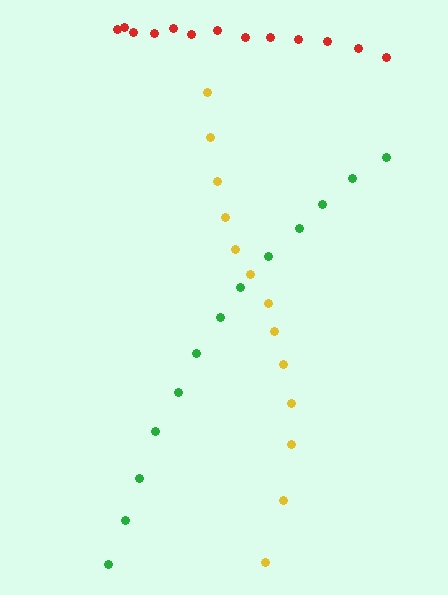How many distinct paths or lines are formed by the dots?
There are 3 distinct paths.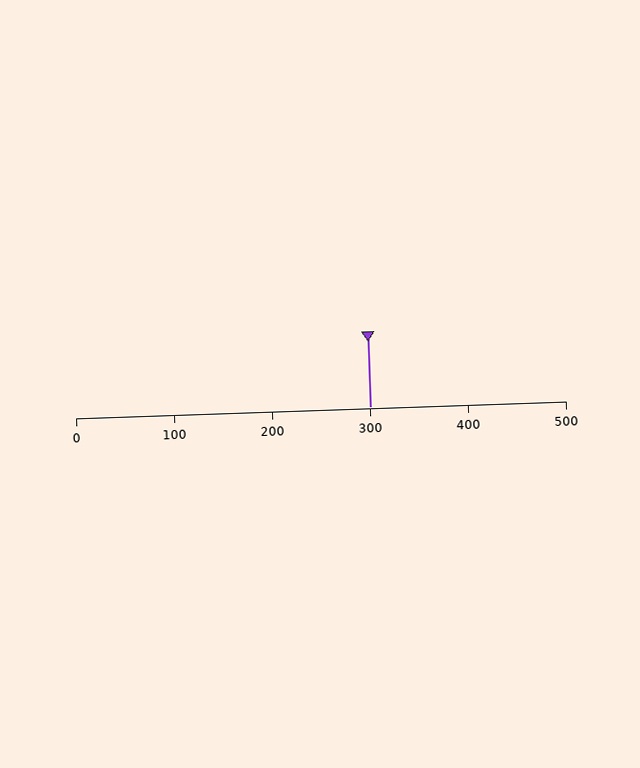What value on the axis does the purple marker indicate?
The marker indicates approximately 300.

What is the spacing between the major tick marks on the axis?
The major ticks are spaced 100 apart.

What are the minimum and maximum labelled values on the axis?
The axis runs from 0 to 500.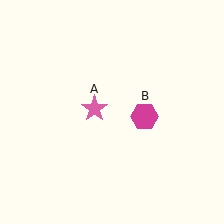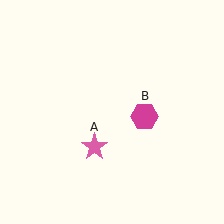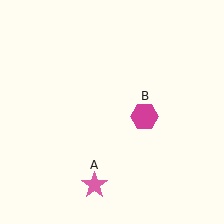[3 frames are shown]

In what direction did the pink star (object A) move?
The pink star (object A) moved down.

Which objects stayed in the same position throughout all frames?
Magenta hexagon (object B) remained stationary.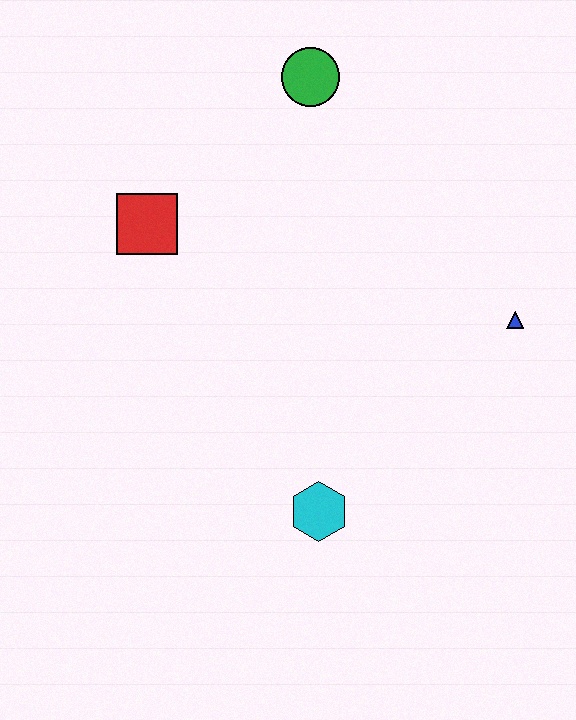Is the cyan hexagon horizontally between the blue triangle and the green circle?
Yes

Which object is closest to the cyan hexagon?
The blue triangle is closest to the cyan hexagon.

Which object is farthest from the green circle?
The cyan hexagon is farthest from the green circle.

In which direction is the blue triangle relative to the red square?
The blue triangle is to the right of the red square.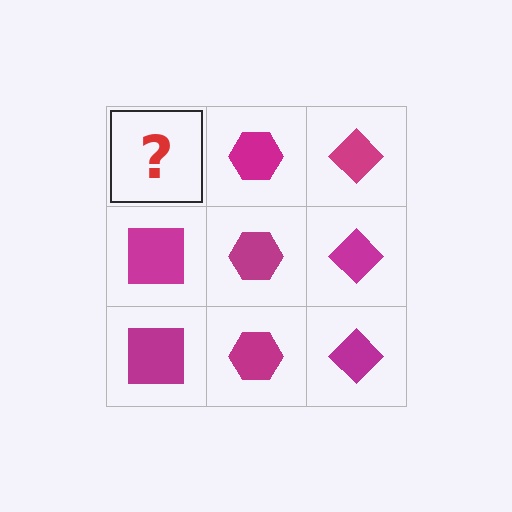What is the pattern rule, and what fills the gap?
The rule is that each column has a consistent shape. The gap should be filled with a magenta square.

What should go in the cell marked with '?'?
The missing cell should contain a magenta square.